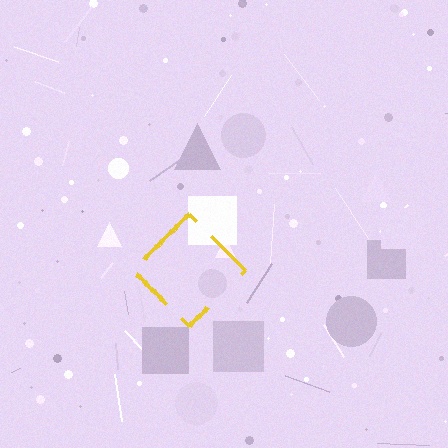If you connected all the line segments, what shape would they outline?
They would outline a diamond.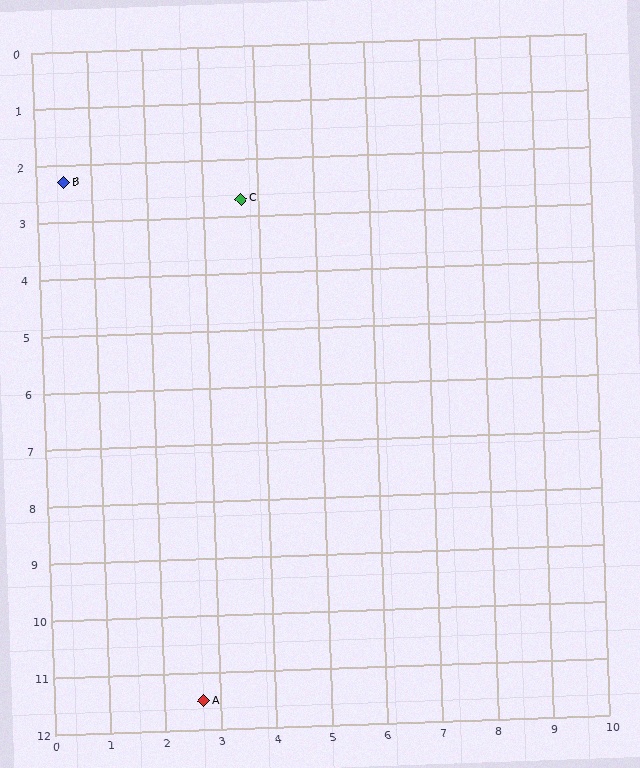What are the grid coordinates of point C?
Point C is at approximately (3.7, 2.7).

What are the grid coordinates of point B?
Point B is at approximately (0.5, 2.3).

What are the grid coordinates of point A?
Point A is at approximately (2.7, 11.5).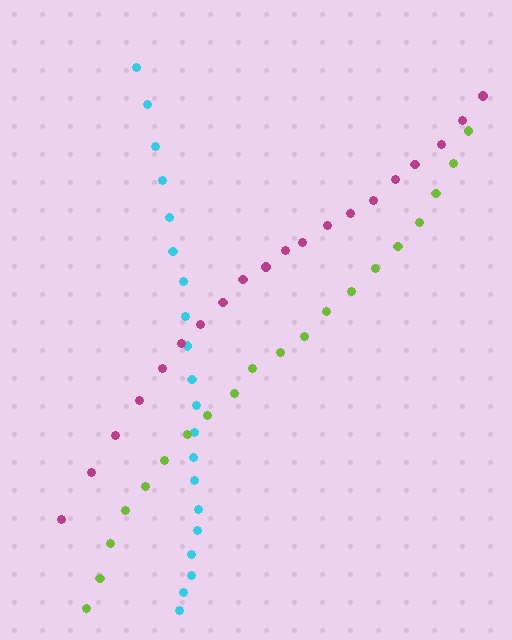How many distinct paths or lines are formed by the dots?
There are 3 distinct paths.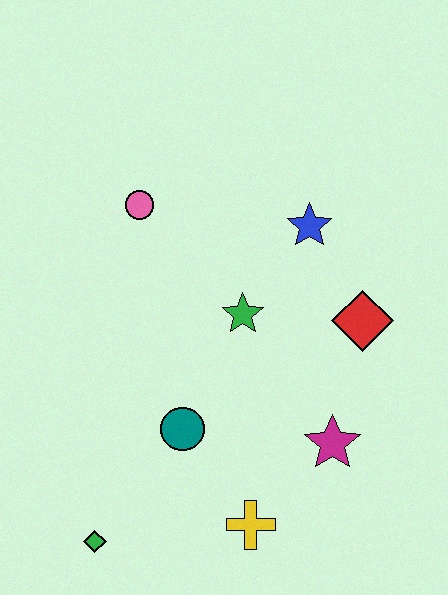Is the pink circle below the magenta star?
No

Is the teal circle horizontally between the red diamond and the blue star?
No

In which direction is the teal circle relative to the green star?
The teal circle is below the green star.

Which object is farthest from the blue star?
The green diamond is farthest from the blue star.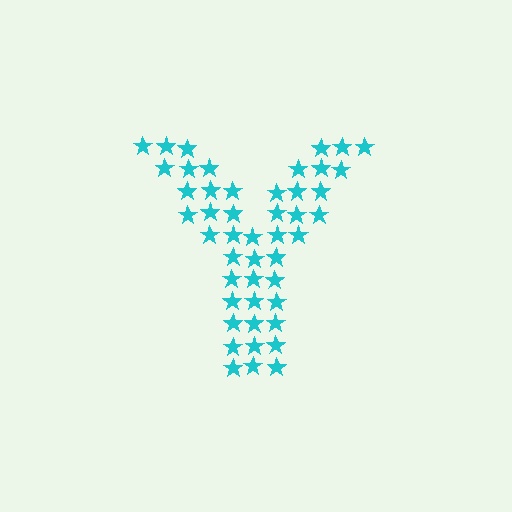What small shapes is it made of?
It is made of small stars.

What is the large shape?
The large shape is the letter Y.